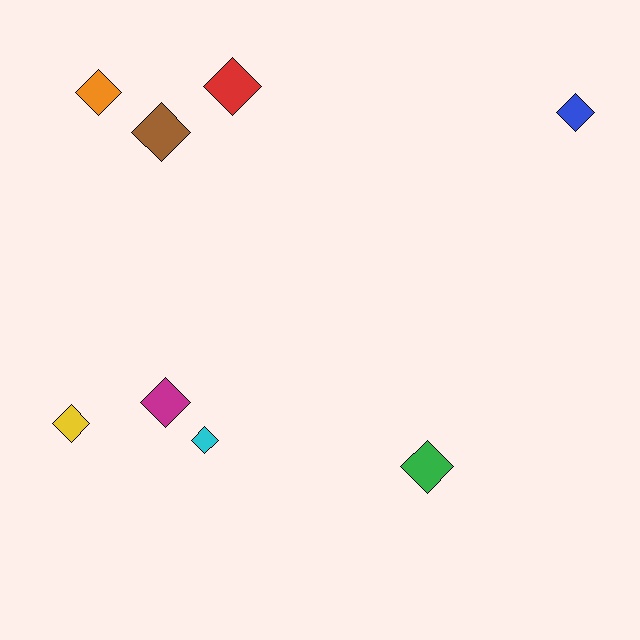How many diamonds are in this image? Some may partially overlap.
There are 8 diamonds.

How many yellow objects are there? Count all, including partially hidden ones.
There is 1 yellow object.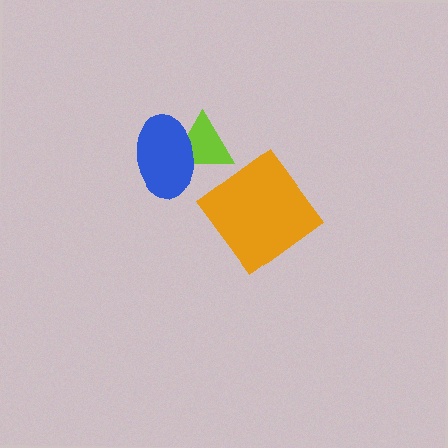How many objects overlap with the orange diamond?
0 objects overlap with the orange diamond.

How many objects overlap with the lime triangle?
1 object overlaps with the lime triangle.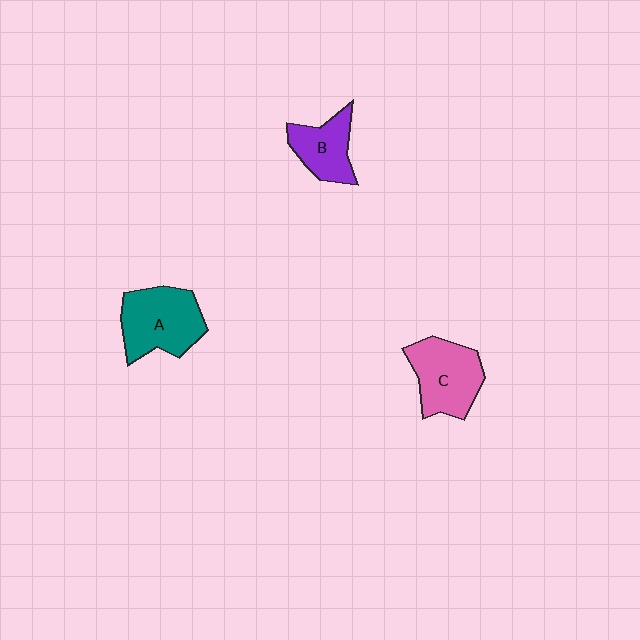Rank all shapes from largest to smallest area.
From largest to smallest: A (teal), C (pink), B (purple).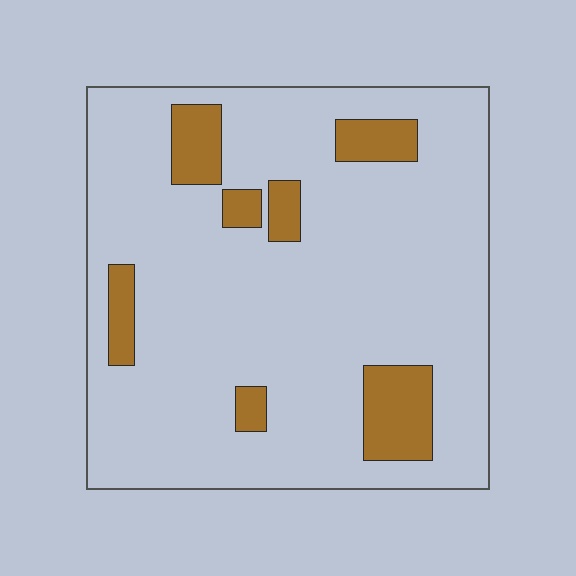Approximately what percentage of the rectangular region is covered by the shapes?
Approximately 15%.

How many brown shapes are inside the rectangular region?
7.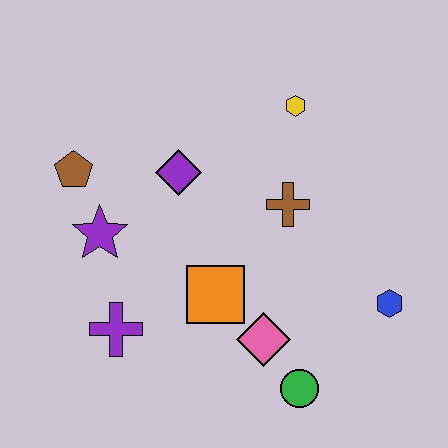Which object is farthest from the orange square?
The yellow hexagon is farthest from the orange square.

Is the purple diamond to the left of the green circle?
Yes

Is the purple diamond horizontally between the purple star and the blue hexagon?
Yes